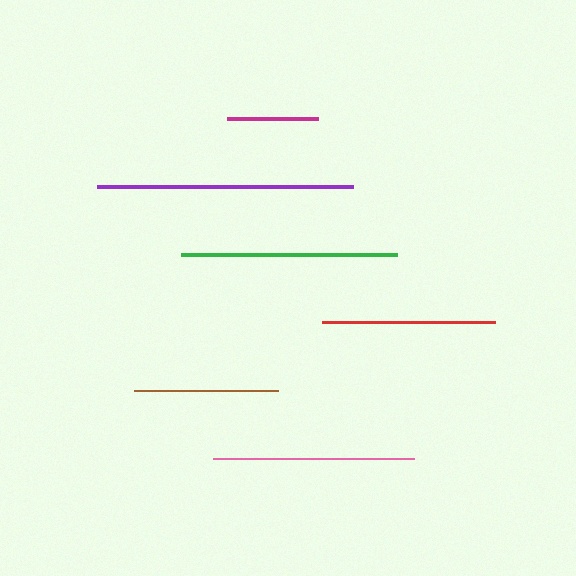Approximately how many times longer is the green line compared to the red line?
The green line is approximately 1.2 times the length of the red line.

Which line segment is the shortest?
The magenta line is the shortest at approximately 91 pixels.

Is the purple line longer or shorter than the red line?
The purple line is longer than the red line.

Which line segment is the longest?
The purple line is the longest at approximately 257 pixels.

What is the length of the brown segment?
The brown segment is approximately 145 pixels long.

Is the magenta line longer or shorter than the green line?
The green line is longer than the magenta line.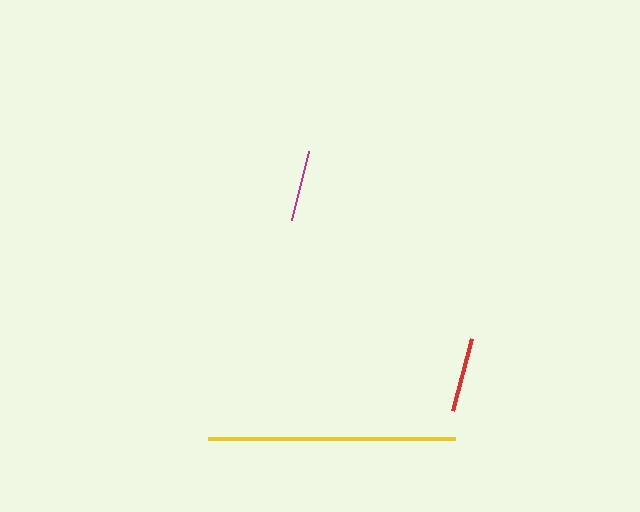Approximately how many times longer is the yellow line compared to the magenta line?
The yellow line is approximately 3.5 times the length of the magenta line.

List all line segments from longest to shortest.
From longest to shortest: yellow, red, magenta.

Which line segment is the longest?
The yellow line is the longest at approximately 247 pixels.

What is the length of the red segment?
The red segment is approximately 75 pixels long.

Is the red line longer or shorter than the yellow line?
The yellow line is longer than the red line.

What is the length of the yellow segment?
The yellow segment is approximately 247 pixels long.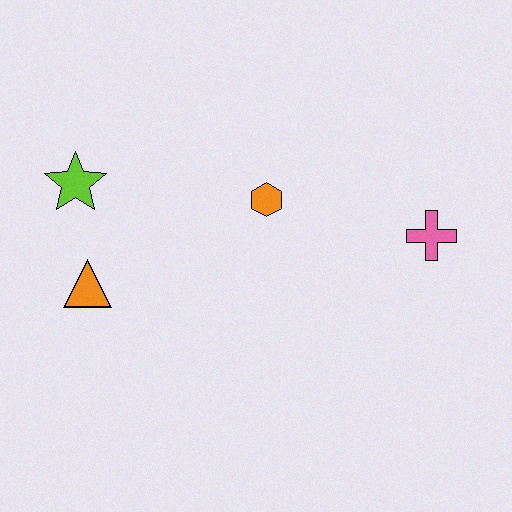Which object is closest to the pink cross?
The orange hexagon is closest to the pink cross.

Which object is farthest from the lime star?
The pink cross is farthest from the lime star.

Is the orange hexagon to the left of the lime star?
No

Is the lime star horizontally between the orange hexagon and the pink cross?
No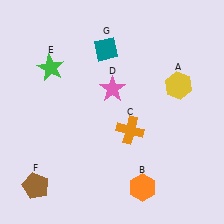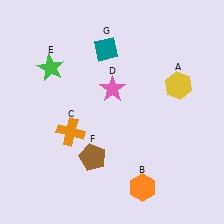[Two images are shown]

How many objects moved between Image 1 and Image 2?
2 objects moved between the two images.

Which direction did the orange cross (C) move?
The orange cross (C) moved left.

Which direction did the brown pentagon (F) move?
The brown pentagon (F) moved right.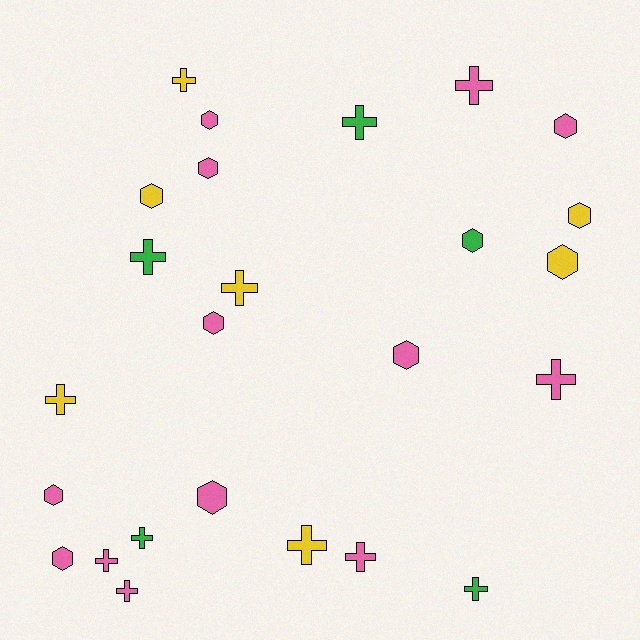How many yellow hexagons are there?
There are 3 yellow hexagons.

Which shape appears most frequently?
Cross, with 13 objects.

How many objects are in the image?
There are 25 objects.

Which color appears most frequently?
Pink, with 13 objects.